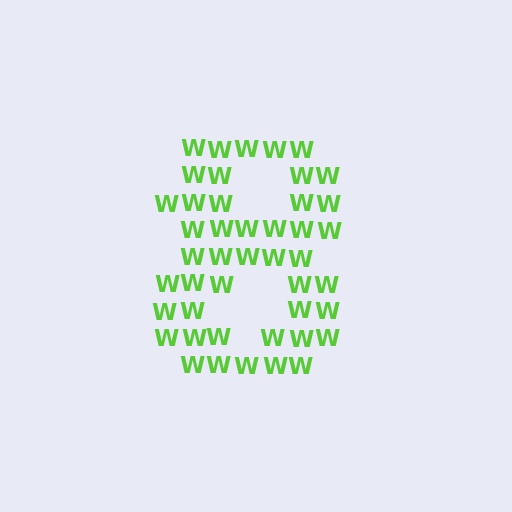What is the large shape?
The large shape is the digit 8.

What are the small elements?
The small elements are letter W's.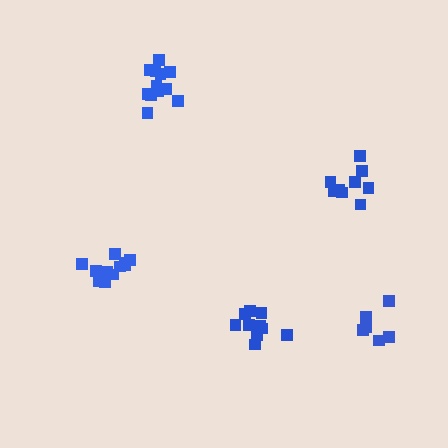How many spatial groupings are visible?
There are 5 spatial groupings.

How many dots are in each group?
Group 1: 10 dots, Group 2: 11 dots, Group 3: 12 dots, Group 4: 9 dots, Group 5: 7 dots (49 total).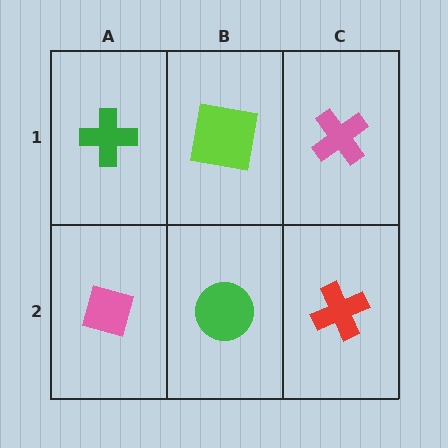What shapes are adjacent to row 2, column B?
A lime square (row 1, column B), a pink diamond (row 2, column A), a red cross (row 2, column C).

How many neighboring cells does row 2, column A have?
2.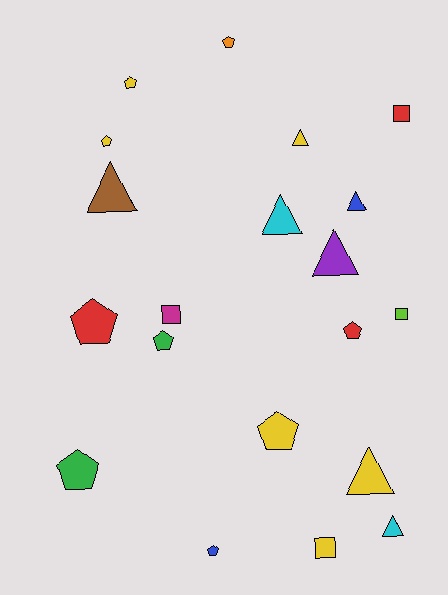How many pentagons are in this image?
There are 9 pentagons.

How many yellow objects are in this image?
There are 6 yellow objects.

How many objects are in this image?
There are 20 objects.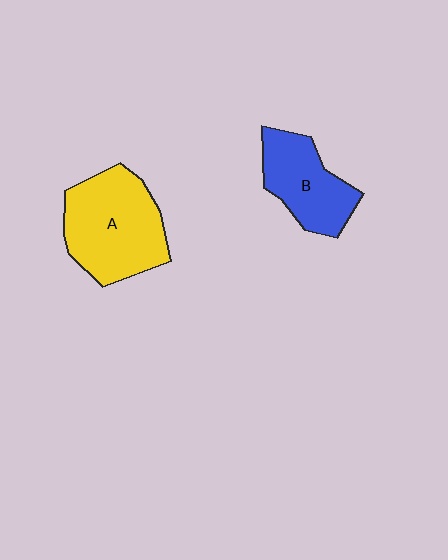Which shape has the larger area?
Shape A (yellow).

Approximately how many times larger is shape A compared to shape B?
Approximately 1.4 times.